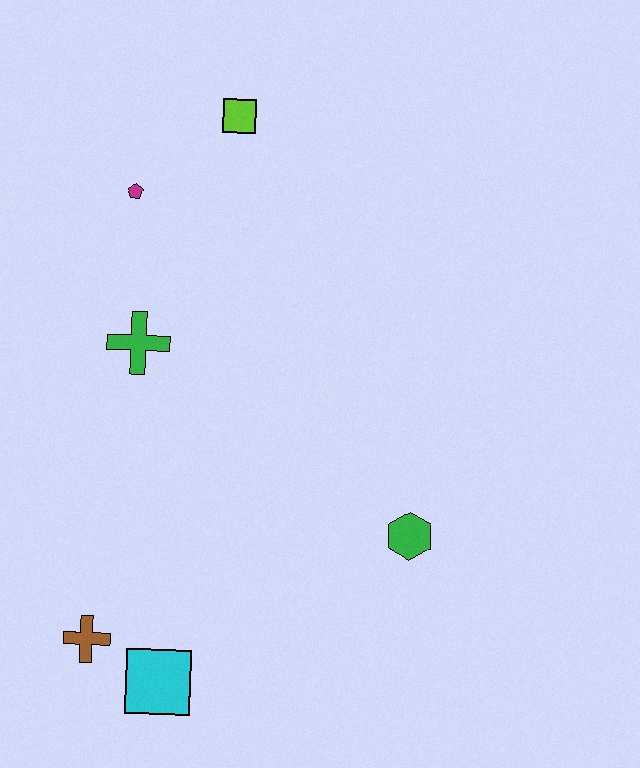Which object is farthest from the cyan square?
The lime square is farthest from the cyan square.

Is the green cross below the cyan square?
No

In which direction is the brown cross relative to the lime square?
The brown cross is below the lime square.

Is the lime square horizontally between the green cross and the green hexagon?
Yes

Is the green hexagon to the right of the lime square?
Yes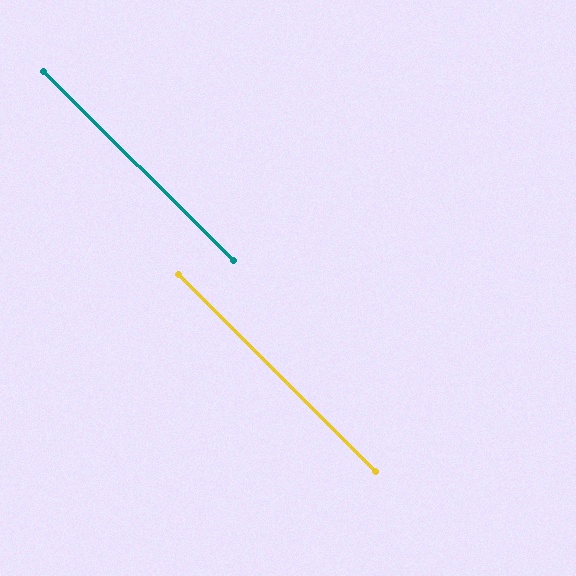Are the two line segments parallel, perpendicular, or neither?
Parallel — their directions differ by only 0.0°.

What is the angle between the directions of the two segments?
Approximately 0 degrees.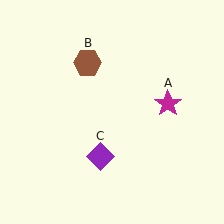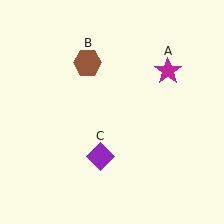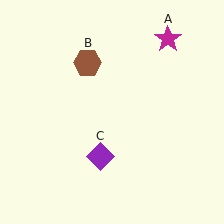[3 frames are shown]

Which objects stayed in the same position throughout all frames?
Brown hexagon (object B) and purple diamond (object C) remained stationary.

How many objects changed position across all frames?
1 object changed position: magenta star (object A).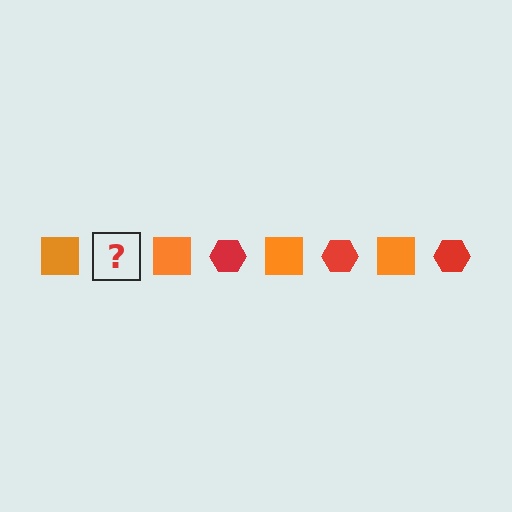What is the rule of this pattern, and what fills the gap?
The rule is that the pattern alternates between orange square and red hexagon. The gap should be filled with a red hexagon.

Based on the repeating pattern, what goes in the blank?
The blank should be a red hexagon.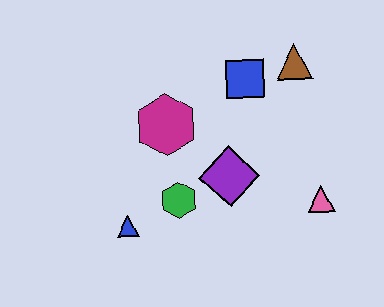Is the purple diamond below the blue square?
Yes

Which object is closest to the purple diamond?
The green hexagon is closest to the purple diamond.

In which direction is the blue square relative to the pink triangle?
The blue square is above the pink triangle.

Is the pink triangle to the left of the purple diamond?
No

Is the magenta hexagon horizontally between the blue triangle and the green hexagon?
Yes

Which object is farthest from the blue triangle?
The brown triangle is farthest from the blue triangle.